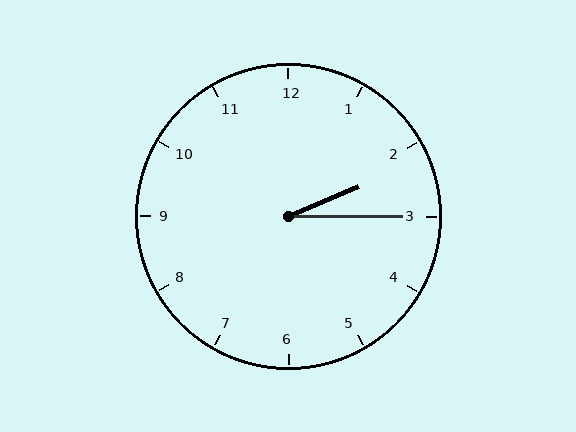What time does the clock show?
2:15.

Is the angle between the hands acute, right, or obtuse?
It is acute.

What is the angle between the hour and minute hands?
Approximately 22 degrees.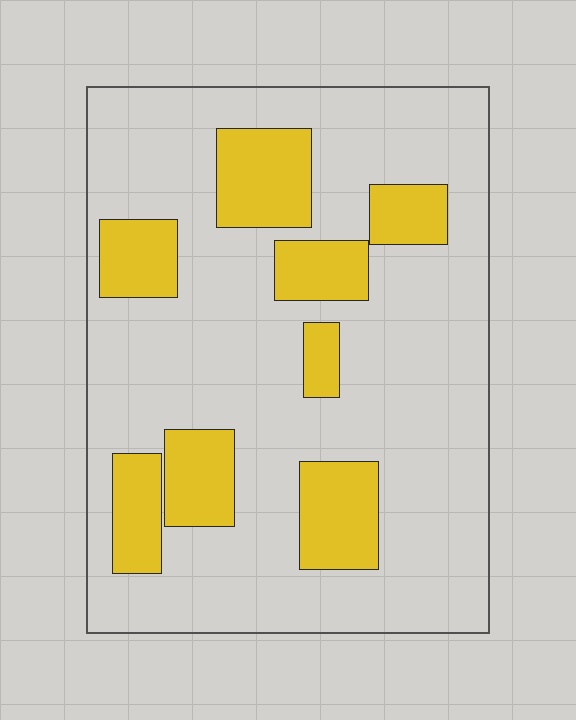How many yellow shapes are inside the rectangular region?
8.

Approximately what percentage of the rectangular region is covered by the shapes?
Approximately 25%.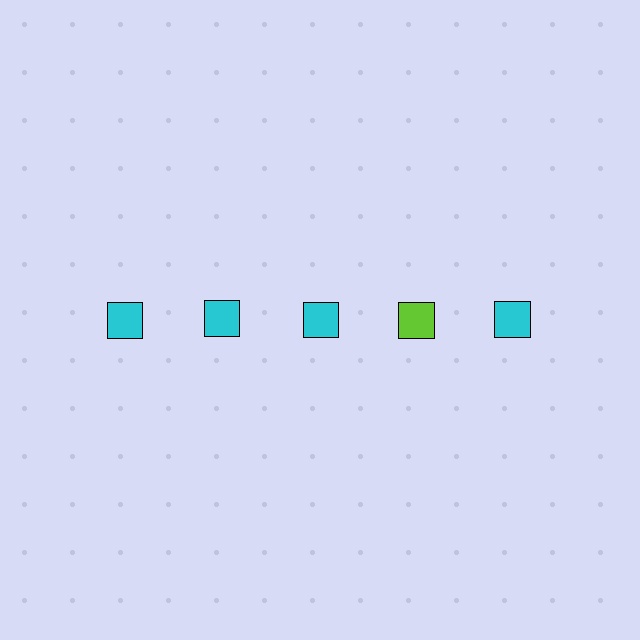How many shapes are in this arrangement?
There are 5 shapes arranged in a grid pattern.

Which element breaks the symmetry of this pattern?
The lime square in the top row, second from right column breaks the symmetry. All other shapes are cyan squares.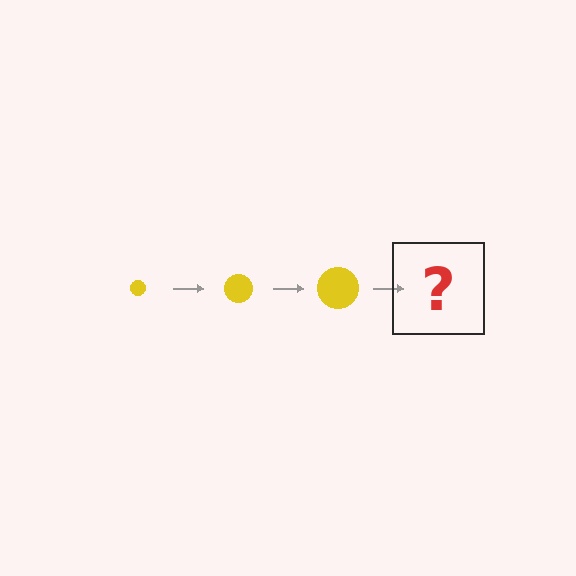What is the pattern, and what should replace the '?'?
The pattern is that the circle gets progressively larger each step. The '?' should be a yellow circle, larger than the previous one.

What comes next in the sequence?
The next element should be a yellow circle, larger than the previous one.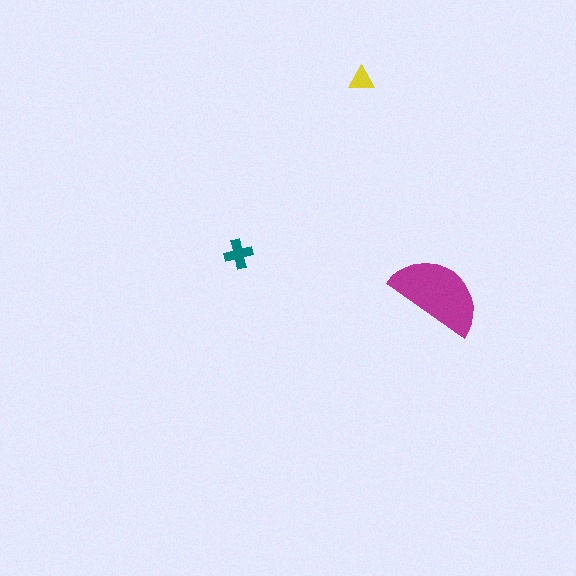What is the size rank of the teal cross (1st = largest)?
2nd.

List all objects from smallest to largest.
The yellow triangle, the teal cross, the magenta semicircle.